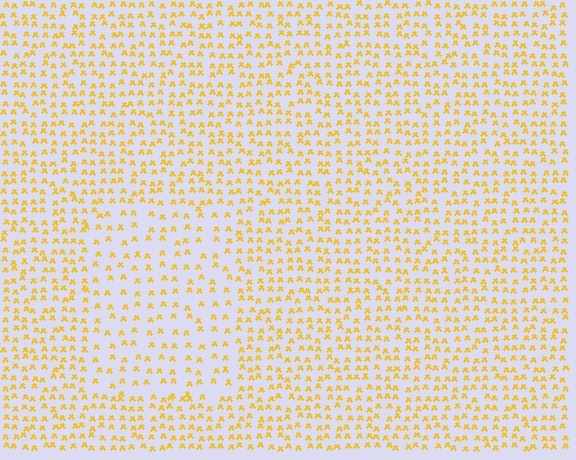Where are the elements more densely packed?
The elements are more densely packed outside the rectangle boundary.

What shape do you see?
I see a rectangle.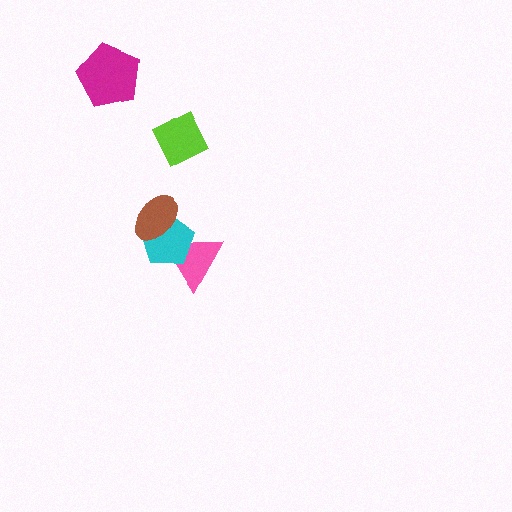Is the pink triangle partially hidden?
Yes, it is partially covered by another shape.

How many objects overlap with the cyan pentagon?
2 objects overlap with the cyan pentagon.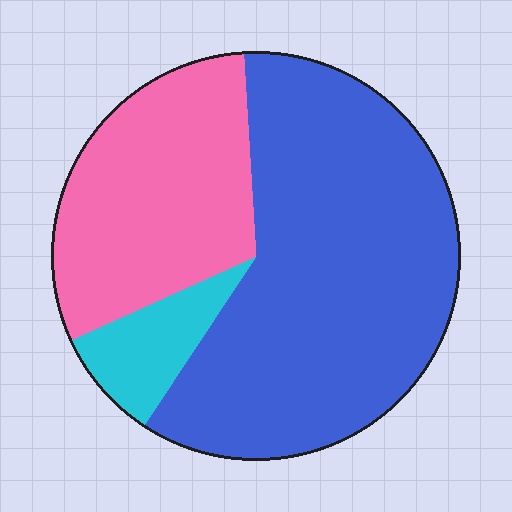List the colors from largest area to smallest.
From largest to smallest: blue, pink, cyan.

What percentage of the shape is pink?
Pink covers roughly 30% of the shape.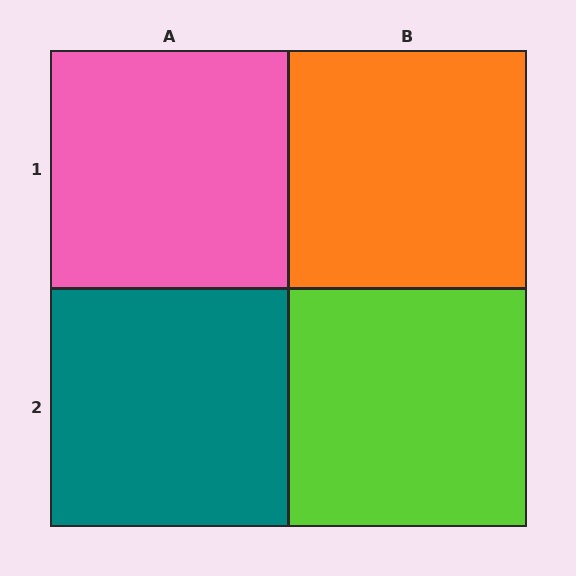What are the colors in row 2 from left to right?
Teal, lime.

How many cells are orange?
1 cell is orange.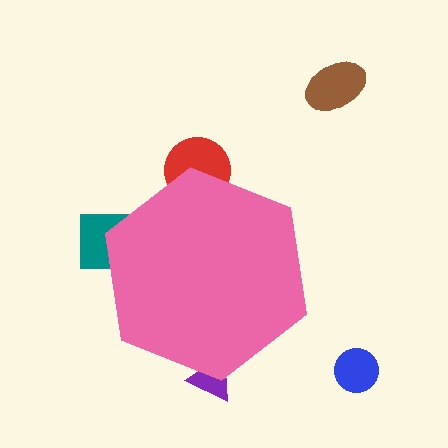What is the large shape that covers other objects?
A pink hexagon.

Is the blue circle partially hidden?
No, the blue circle is fully visible.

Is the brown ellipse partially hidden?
No, the brown ellipse is fully visible.